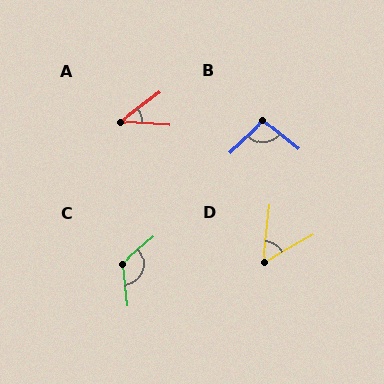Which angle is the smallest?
A, at approximately 40 degrees.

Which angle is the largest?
C, at approximately 125 degrees.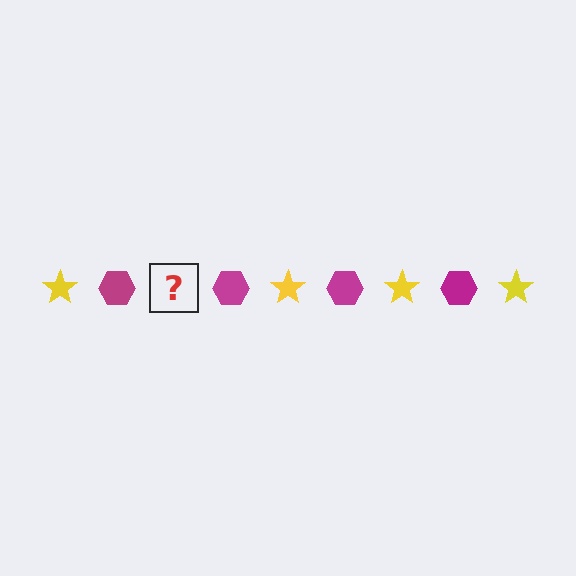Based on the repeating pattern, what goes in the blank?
The blank should be a yellow star.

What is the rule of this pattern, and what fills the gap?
The rule is that the pattern alternates between yellow star and magenta hexagon. The gap should be filled with a yellow star.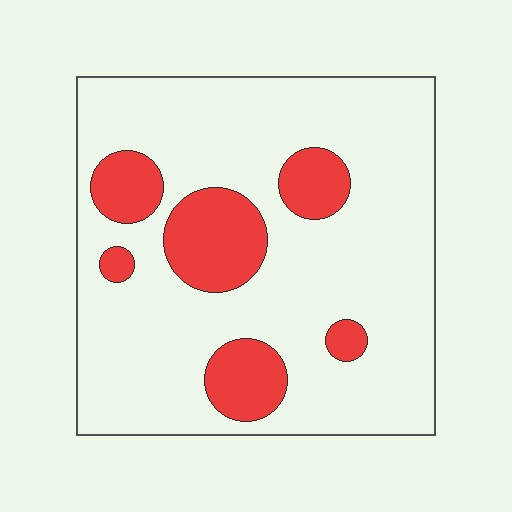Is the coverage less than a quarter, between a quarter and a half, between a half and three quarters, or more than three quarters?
Less than a quarter.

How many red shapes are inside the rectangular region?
6.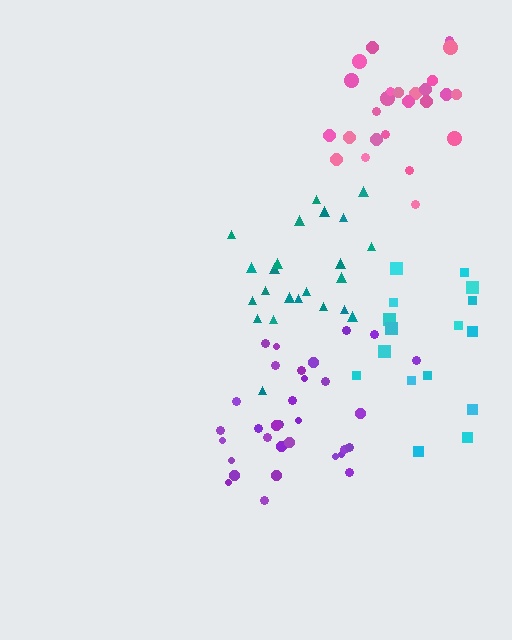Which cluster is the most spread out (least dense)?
Cyan.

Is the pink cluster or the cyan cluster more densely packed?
Pink.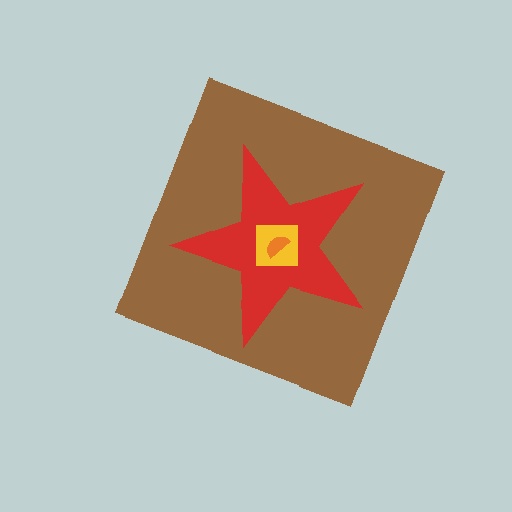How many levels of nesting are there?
4.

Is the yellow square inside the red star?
Yes.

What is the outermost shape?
The brown diamond.